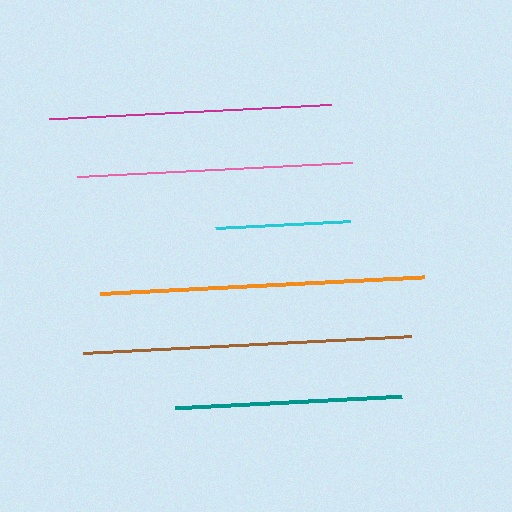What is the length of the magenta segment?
The magenta segment is approximately 283 pixels long.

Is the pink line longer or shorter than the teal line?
The pink line is longer than the teal line.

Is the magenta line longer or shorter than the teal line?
The magenta line is longer than the teal line.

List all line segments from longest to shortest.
From longest to shortest: brown, orange, magenta, pink, teal, cyan.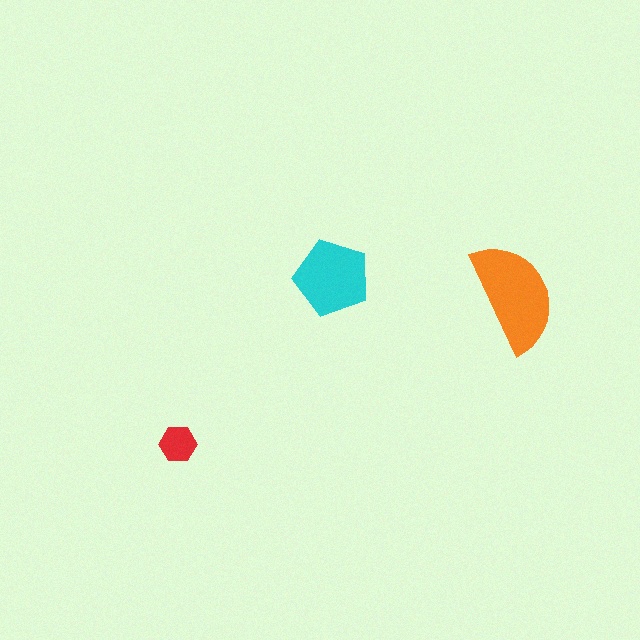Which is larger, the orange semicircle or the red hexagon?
The orange semicircle.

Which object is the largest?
The orange semicircle.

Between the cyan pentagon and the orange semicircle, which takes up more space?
The orange semicircle.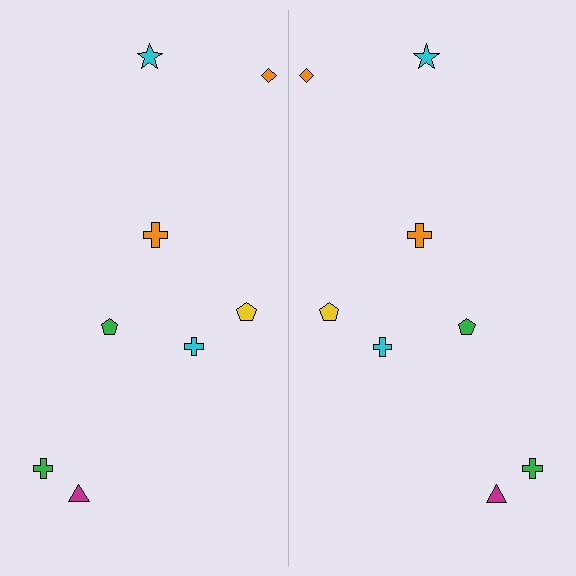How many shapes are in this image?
There are 16 shapes in this image.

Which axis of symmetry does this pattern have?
The pattern has a vertical axis of symmetry running through the center of the image.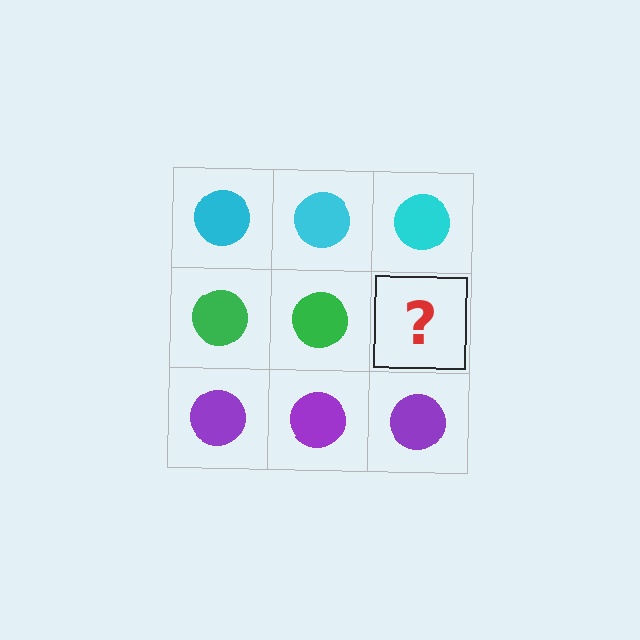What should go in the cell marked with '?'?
The missing cell should contain a green circle.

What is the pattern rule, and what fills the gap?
The rule is that each row has a consistent color. The gap should be filled with a green circle.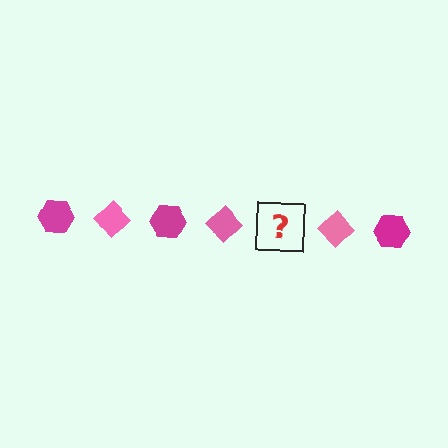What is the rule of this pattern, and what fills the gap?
The rule is that the pattern alternates between magenta hexagon and pink diamond. The gap should be filled with a magenta hexagon.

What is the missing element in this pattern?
The missing element is a magenta hexagon.